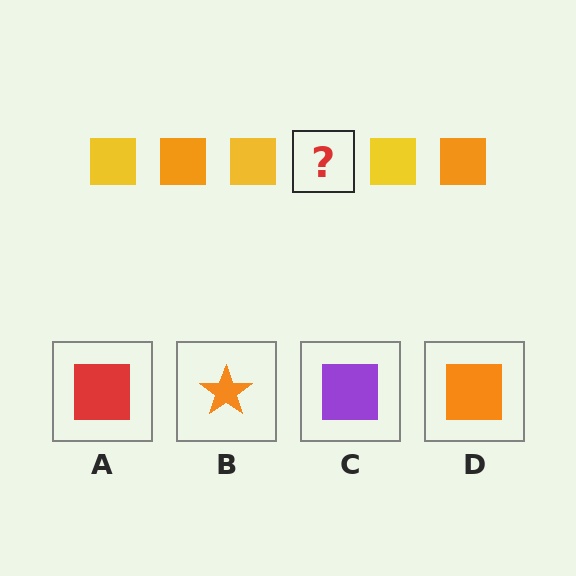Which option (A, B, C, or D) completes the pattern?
D.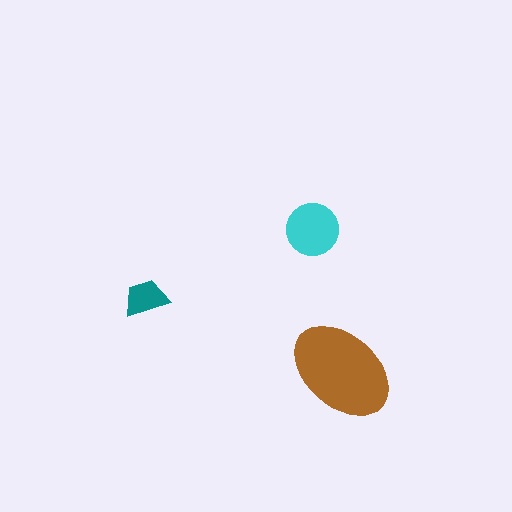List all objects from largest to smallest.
The brown ellipse, the cyan circle, the teal trapezoid.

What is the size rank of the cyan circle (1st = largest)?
2nd.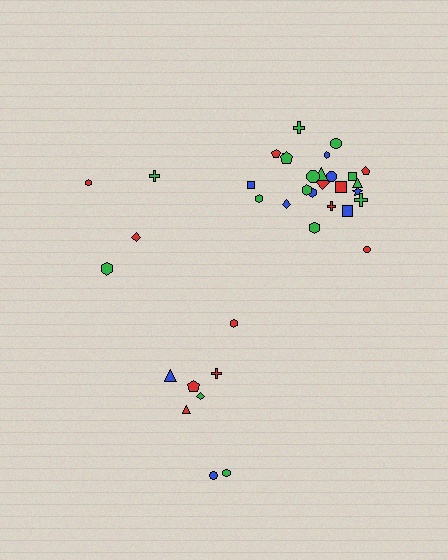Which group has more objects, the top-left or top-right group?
The top-right group.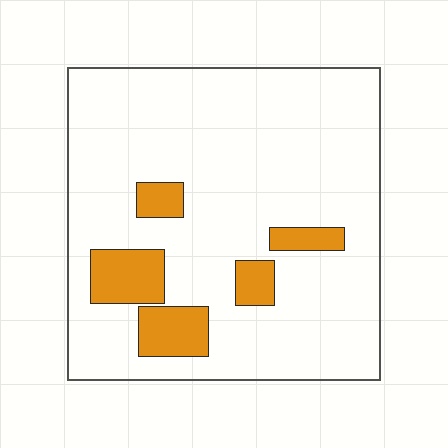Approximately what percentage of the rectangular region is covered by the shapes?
Approximately 15%.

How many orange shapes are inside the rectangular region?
5.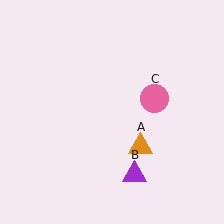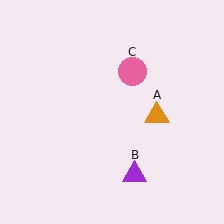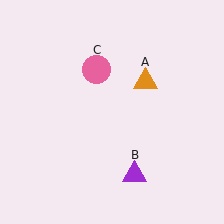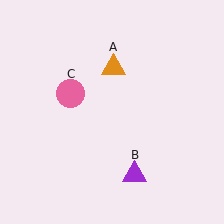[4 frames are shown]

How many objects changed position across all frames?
2 objects changed position: orange triangle (object A), pink circle (object C).